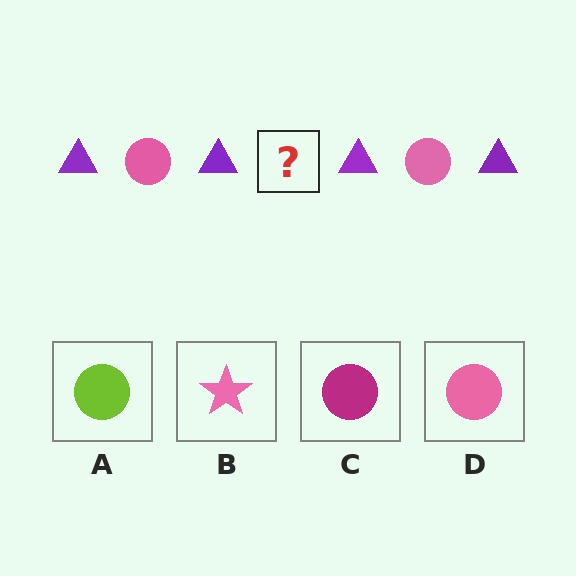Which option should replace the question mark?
Option D.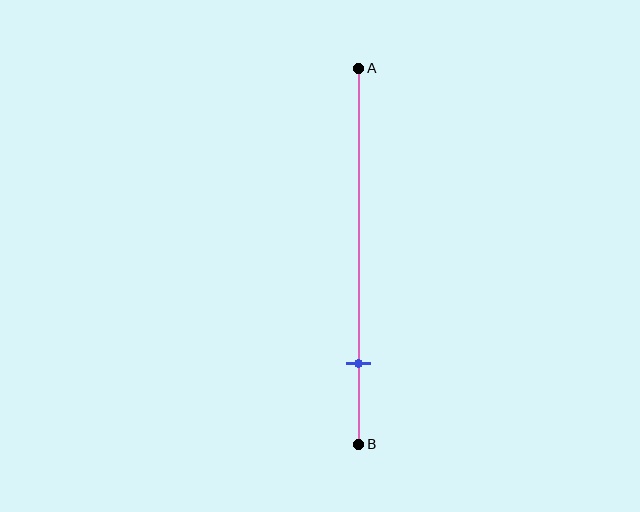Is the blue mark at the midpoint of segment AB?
No, the mark is at about 80% from A, not at the 50% midpoint.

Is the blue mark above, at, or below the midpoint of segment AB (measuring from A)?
The blue mark is below the midpoint of segment AB.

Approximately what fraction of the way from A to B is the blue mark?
The blue mark is approximately 80% of the way from A to B.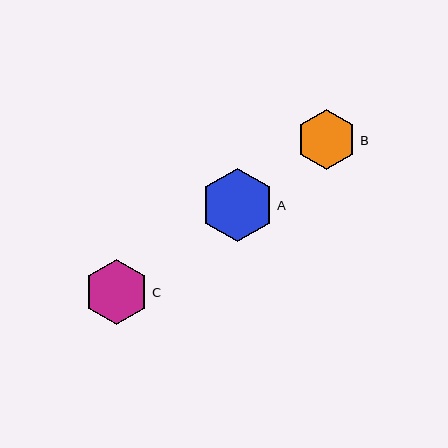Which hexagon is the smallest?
Hexagon B is the smallest with a size of approximately 61 pixels.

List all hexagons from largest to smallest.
From largest to smallest: A, C, B.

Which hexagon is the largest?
Hexagon A is the largest with a size of approximately 73 pixels.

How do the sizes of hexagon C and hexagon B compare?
Hexagon C and hexagon B are approximately the same size.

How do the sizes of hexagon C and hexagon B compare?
Hexagon C and hexagon B are approximately the same size.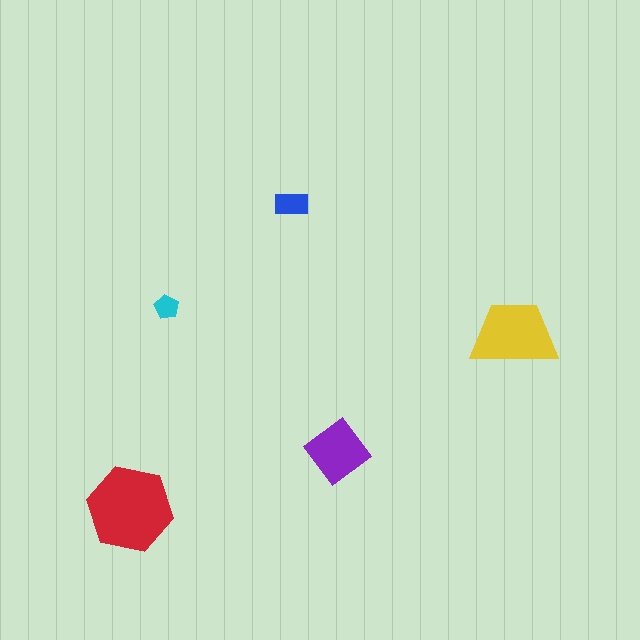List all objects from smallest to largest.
The cyan pentagon, the blue rectangle, the purple diamond, the yellow trapezoid, the red hexagon.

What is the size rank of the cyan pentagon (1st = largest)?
5th.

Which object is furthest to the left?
The red hexagon is leftmost.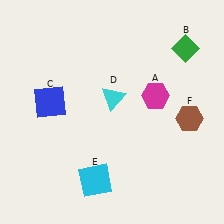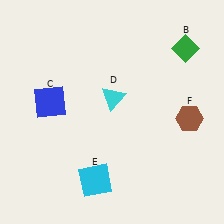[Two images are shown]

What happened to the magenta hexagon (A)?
The magenta hexagon (A) was removed in Image 2. It was in the top-right area of Image 1.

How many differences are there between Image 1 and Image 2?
There is 1 difference between the two images.